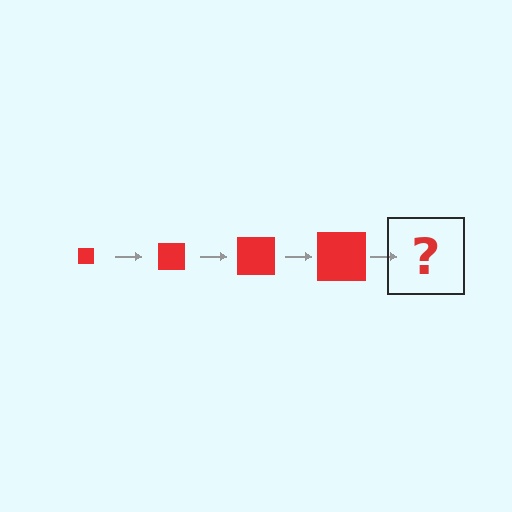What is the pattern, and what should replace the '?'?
The pattern is that the square gets progressively larger each step. The '?' should be a red square, larger than the previous one.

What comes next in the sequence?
The next element should be a red square, larger than the previous one.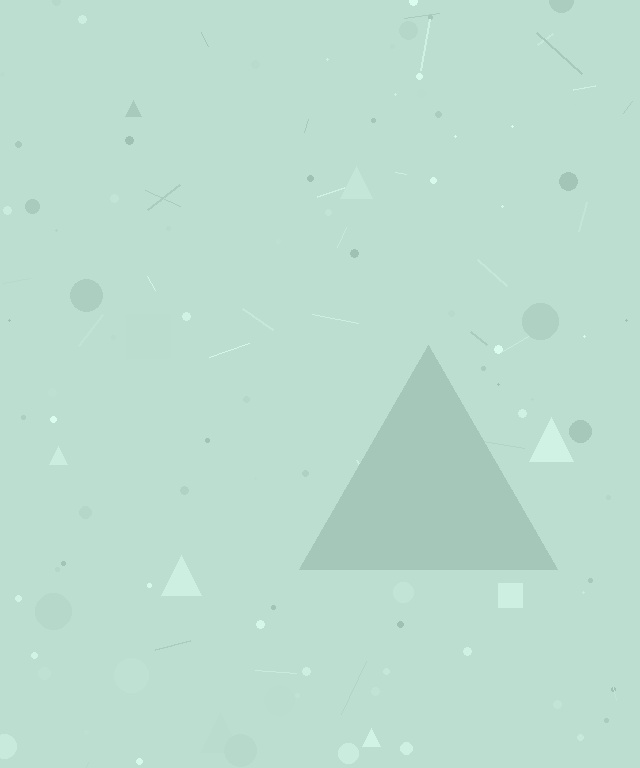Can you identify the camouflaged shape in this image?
The camouflaged shape is a triangle.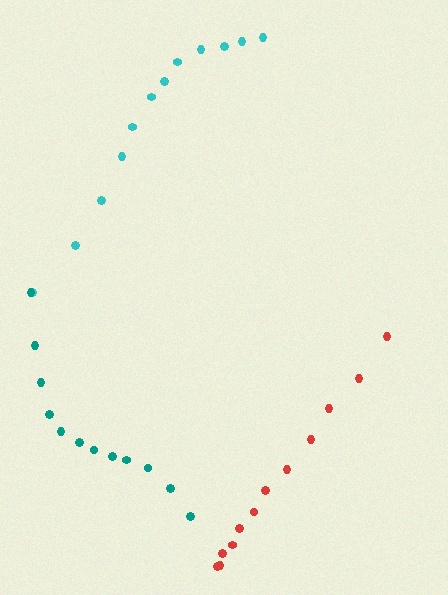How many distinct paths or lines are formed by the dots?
There are 3 distinct paths.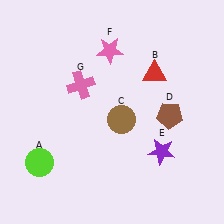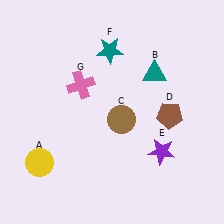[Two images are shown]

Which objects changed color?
A changed from lime to yellow. B changed from red to teal. F changed from pink to teal.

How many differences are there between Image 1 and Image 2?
There are 3 differences between the two images.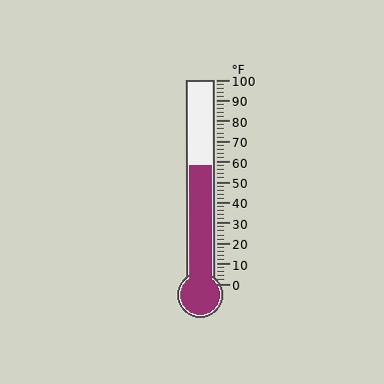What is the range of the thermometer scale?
The thermometer scale ranges from 0°F to 100°F.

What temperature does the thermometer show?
The thermometer shows approximately 58°F.